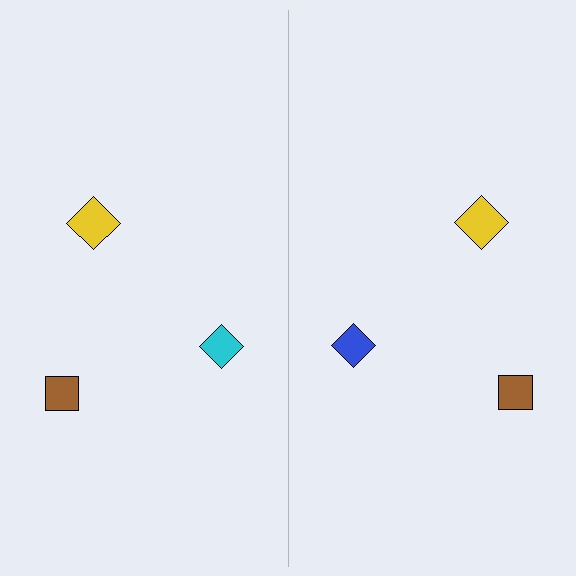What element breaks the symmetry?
The blue diamond on the right side breaks the symmetry — its mirror counterpart is cyan.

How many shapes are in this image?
There are 6 shapes in this image.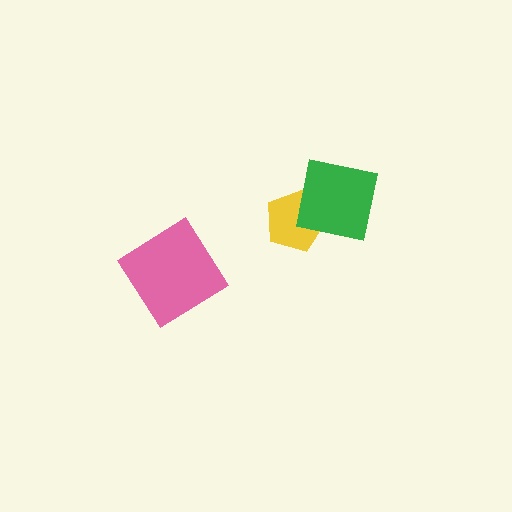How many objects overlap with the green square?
1 object overlaps with the green square.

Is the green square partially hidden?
No, no other shape covers it.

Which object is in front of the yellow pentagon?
The green square is in front of the yellow pentagon.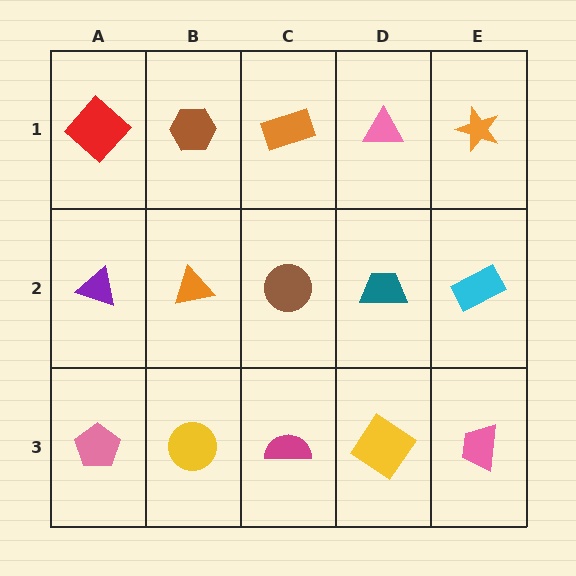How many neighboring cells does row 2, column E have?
3.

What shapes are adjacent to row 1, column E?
A cyan rectangle (row 2, column E), a pink triangle (row 1, column D).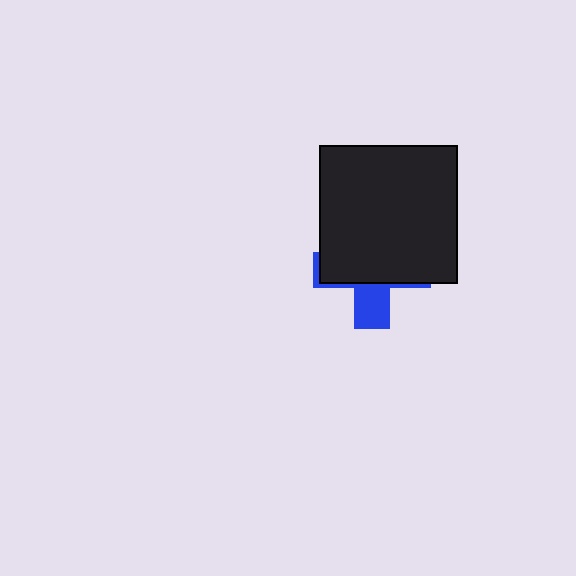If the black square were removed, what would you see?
You would see the complete blue cross.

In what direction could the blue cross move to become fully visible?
The blue cross could move down. That would shift it out from behind the black square entirely.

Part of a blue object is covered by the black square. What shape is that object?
It is a cross.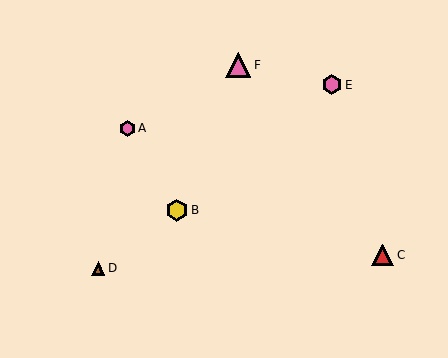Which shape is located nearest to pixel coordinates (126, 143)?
The pink hexagon (labeled A) at (127, 128) is nearest to that location.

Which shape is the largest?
The pink triangle (labeled F) is the largest.